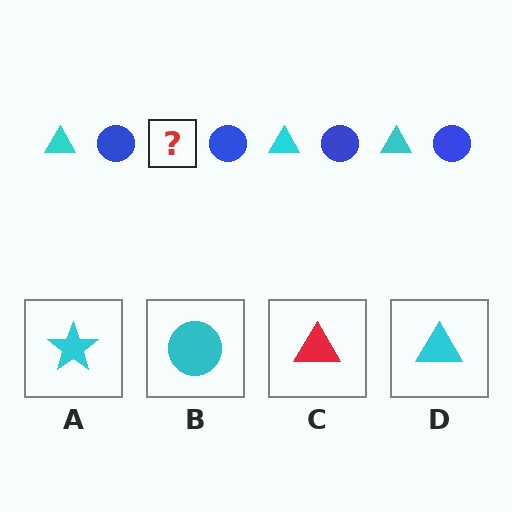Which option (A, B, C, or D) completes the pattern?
D.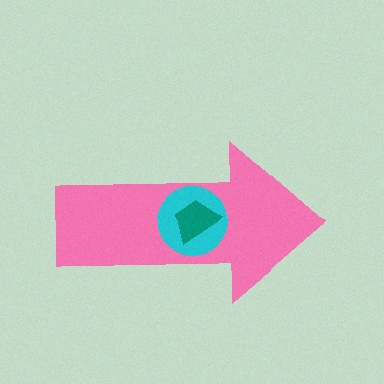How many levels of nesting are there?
3.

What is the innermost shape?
The teal trapezoid.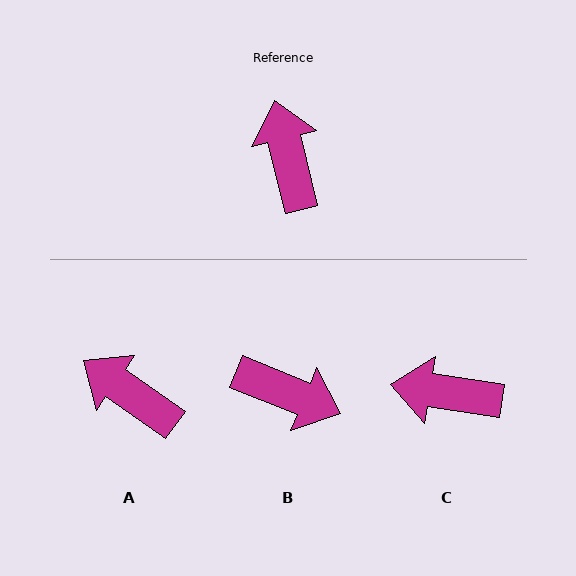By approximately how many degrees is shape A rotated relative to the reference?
Approximately 41 degrees counter-clockwise.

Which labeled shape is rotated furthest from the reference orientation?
B, about 126 degrees away.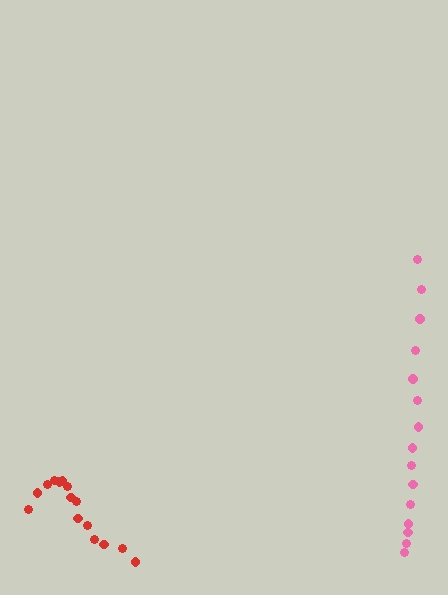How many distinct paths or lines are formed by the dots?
There are 2 distinct paths.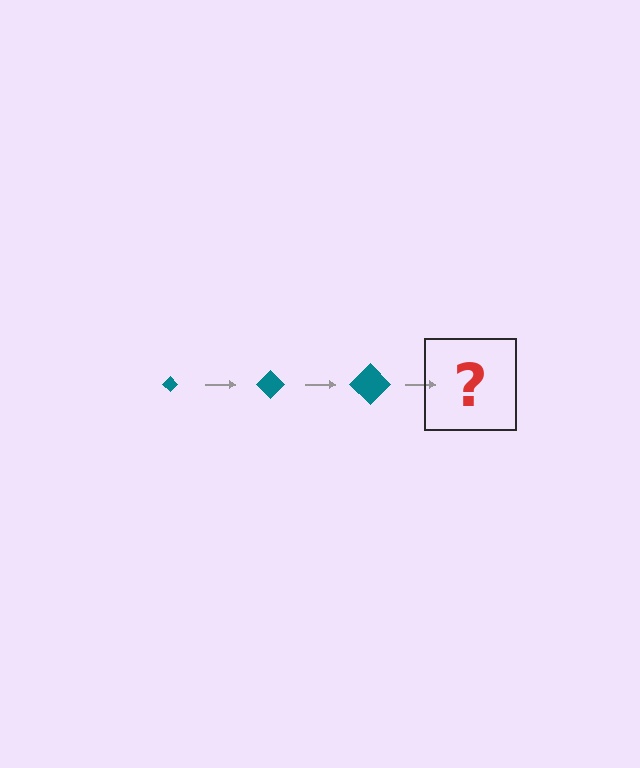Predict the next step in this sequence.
The next step is a teal diamond, larger than the previous one.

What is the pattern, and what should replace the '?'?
The pattern is that the diamond gets progressively larger each step. The '?' should be a teal diamond, larger than the previous one.